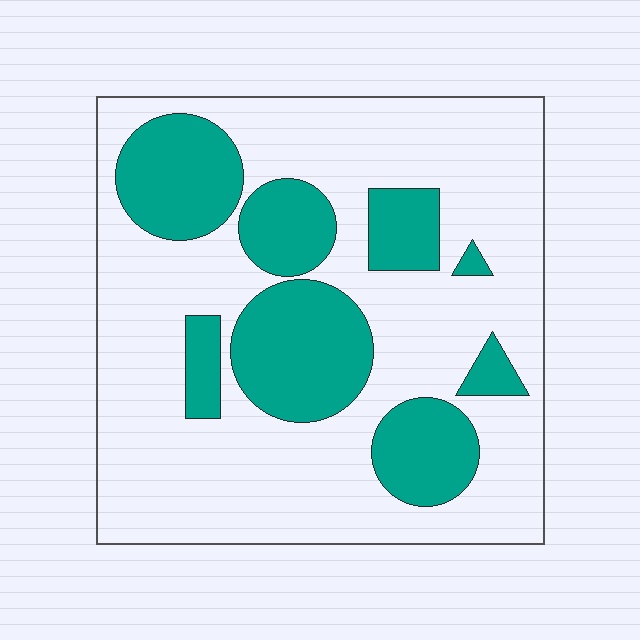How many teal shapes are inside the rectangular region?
8.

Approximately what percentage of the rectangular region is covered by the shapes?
Approximately 30%.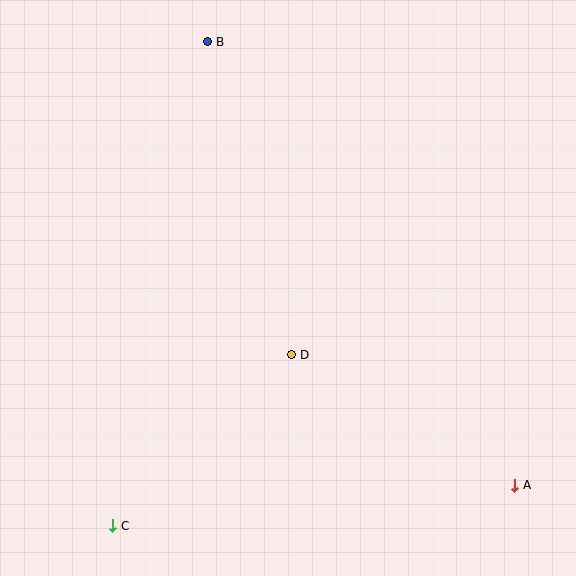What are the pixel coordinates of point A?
Point A is at (515, 485).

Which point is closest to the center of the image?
Point D at (292, 355) is closest to the center.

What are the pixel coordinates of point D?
Point D is at (292, 355).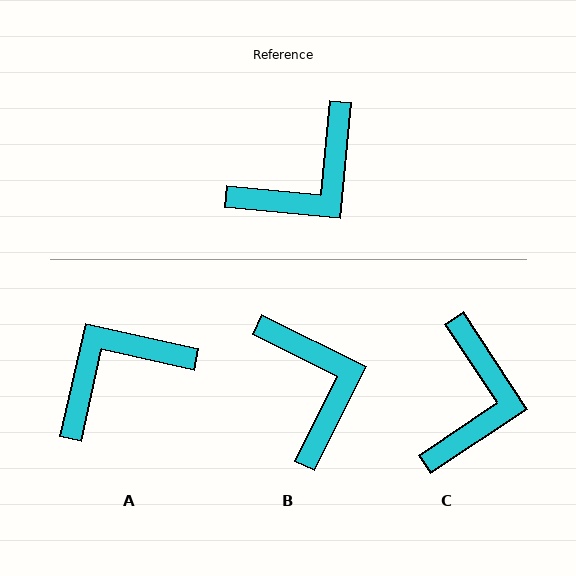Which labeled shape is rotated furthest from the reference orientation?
A, about 173 degrees away.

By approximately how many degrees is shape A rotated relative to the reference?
Approximately 173 degrees counter-clockwise.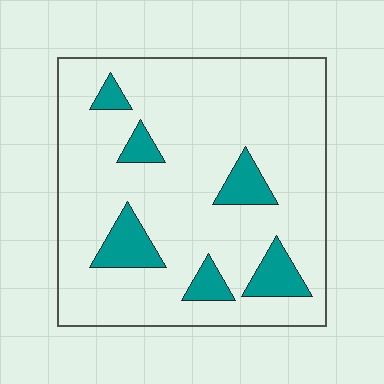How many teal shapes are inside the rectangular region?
6.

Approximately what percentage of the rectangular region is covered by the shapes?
Approximately 15%.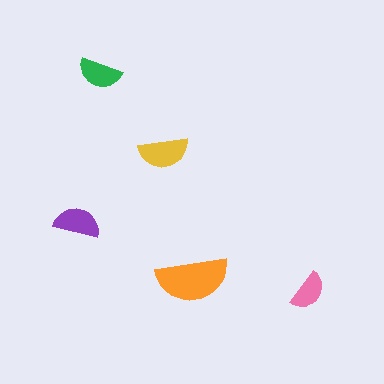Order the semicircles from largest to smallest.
the orange one, the yellow one, the purple one, the green one, the pink one.